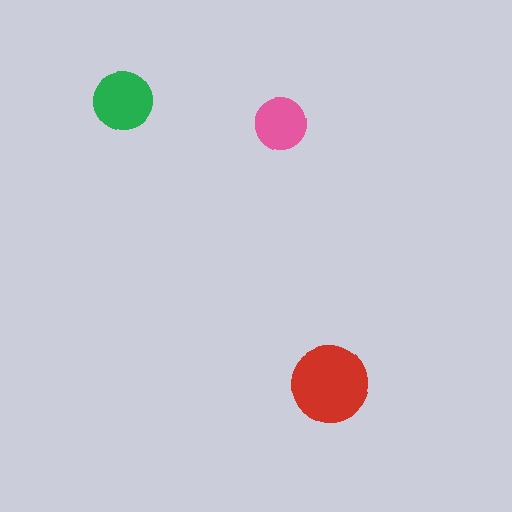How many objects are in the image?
There are 3 objects in the image.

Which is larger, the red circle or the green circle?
The red one.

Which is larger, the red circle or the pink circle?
The red one.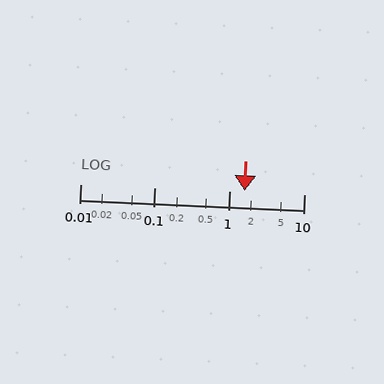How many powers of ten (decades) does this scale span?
The scale spans 3 decades, from 0.01 to 10.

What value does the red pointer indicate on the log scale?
The pointer indicates approximately 1.6.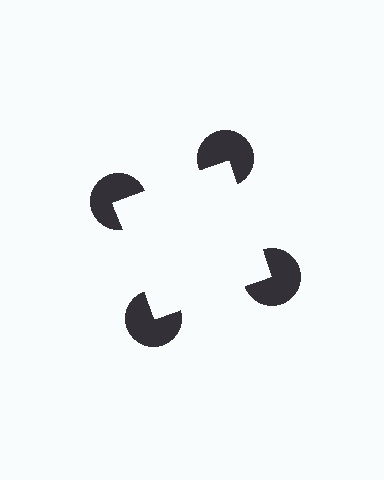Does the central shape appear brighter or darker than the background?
It typically appears slightly brighter than the background, even though no actual brightness change is drawn.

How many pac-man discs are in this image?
There are 4 — one at each vertex of the illusory square.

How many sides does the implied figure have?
4 sides.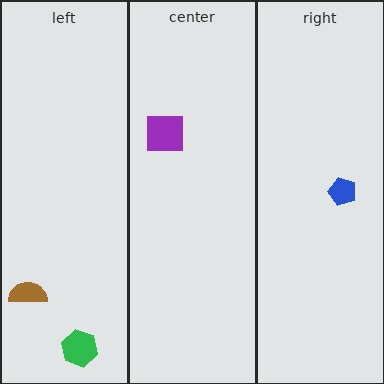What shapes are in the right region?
The blue pentagon.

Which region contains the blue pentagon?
The right region.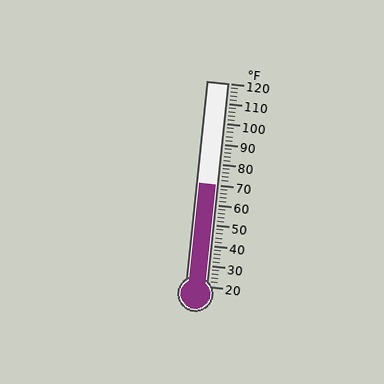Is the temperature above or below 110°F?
The temperature is below 110°F.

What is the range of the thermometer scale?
The thermometer scale ranges from 20°F to 120°F.